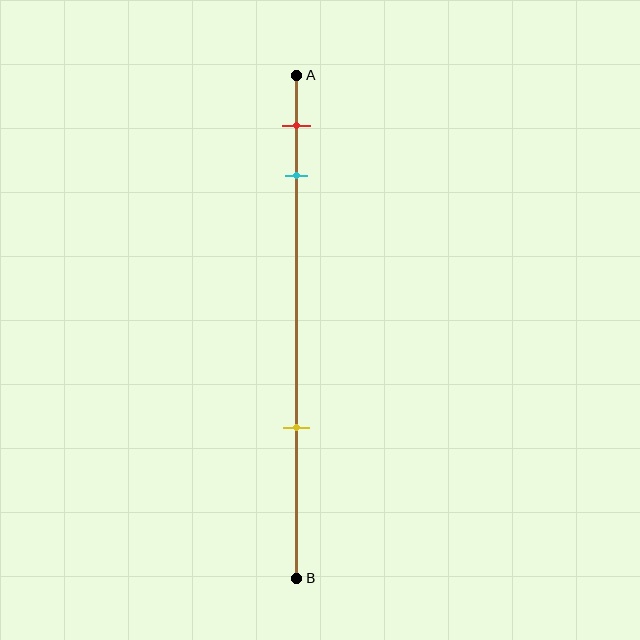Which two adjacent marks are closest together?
The red and cyan marks are the closest adjacent pair.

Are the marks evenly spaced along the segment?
No, the marks are not evenly spaced.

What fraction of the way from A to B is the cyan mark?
The cyan mark is approximately 20% (0.2) of the way from A to B.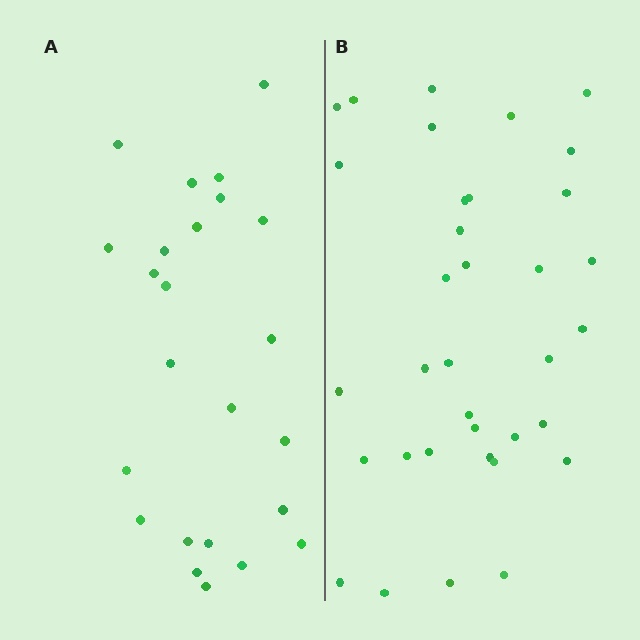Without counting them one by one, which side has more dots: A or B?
Region B (the right region) has more dots.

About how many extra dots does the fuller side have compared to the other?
Region B has roughly 12 or so more dots than region A.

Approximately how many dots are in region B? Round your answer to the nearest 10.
About 40 dots. (The exact count is 35, which rounds to 40.)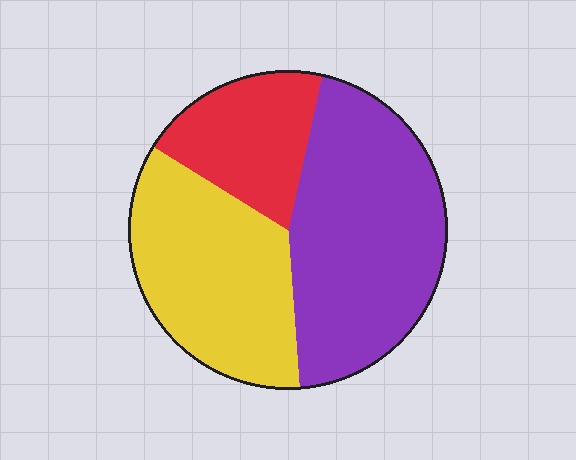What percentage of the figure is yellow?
Yellow covers around 35% of the figure.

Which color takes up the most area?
Purple, at roughly 45%.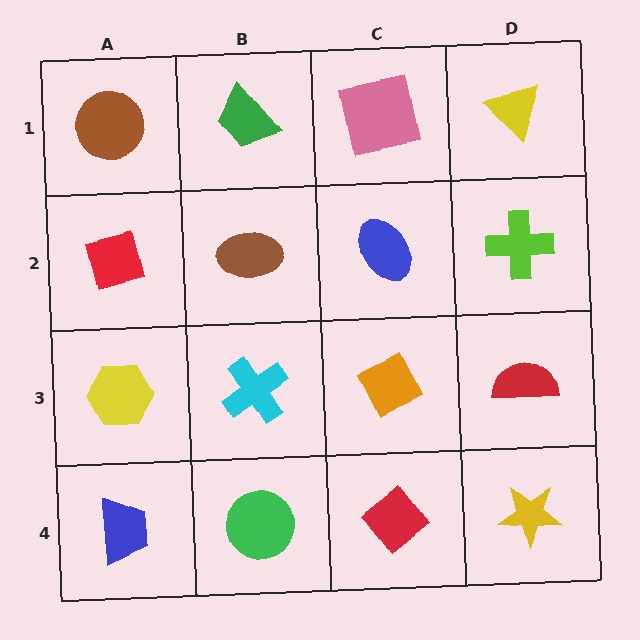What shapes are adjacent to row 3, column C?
A blue ellipse (row 2, column C), a red diamond (row 4, column C), a cyan cross (row 3, column B), a red semicircle (row 3, column D).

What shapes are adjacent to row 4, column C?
An orange diamond (row 3, column C), a green circle (row 4, column B), a yellow star (row 4, column D).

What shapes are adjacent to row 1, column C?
A blue ellipse (row 2, column C), a green trapezoid (row 1, column B), a yellow triangle (row 1, column D).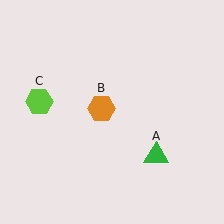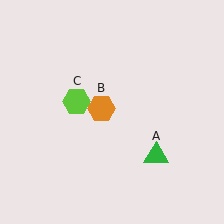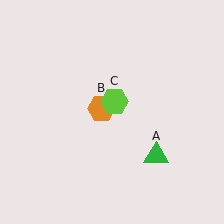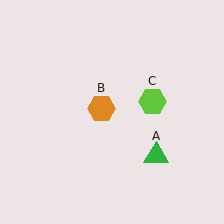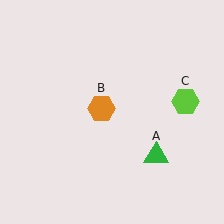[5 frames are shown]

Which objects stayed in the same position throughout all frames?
Green triangle (object A) and orange hexagon (object B) remained stationary.